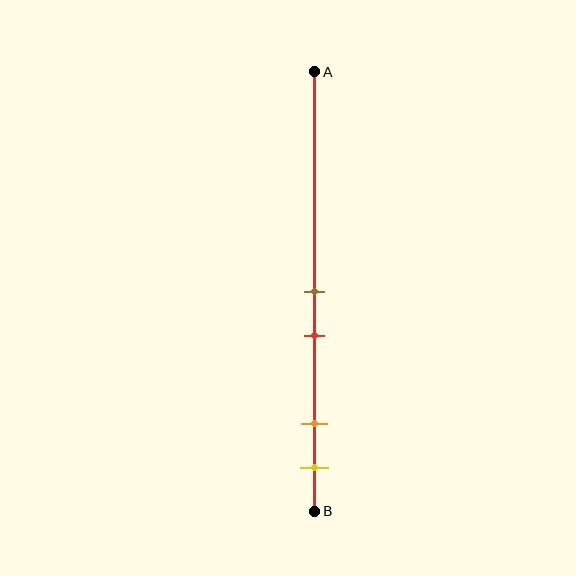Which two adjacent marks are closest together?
The brown and red marks are the closest adjacent pair.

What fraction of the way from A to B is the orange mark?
The orange mark is approximately 80% (0.8) of the way from A to B.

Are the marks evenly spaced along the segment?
No, the marks are not evenly spaced.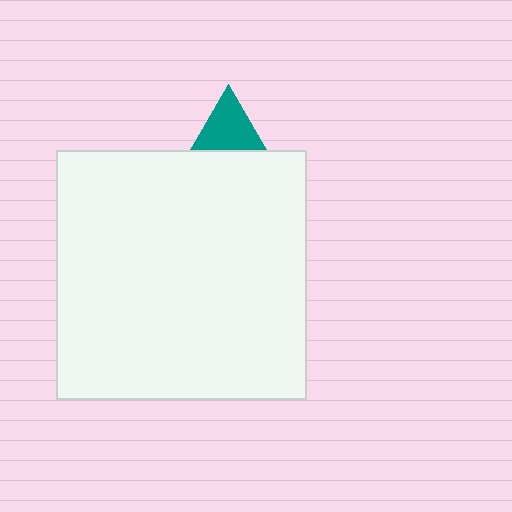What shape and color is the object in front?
The object in front is a white square.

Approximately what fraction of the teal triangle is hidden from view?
Roughly 63% of the teal triangle is hidden behind the white square.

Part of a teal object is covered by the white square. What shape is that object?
It is a triangle.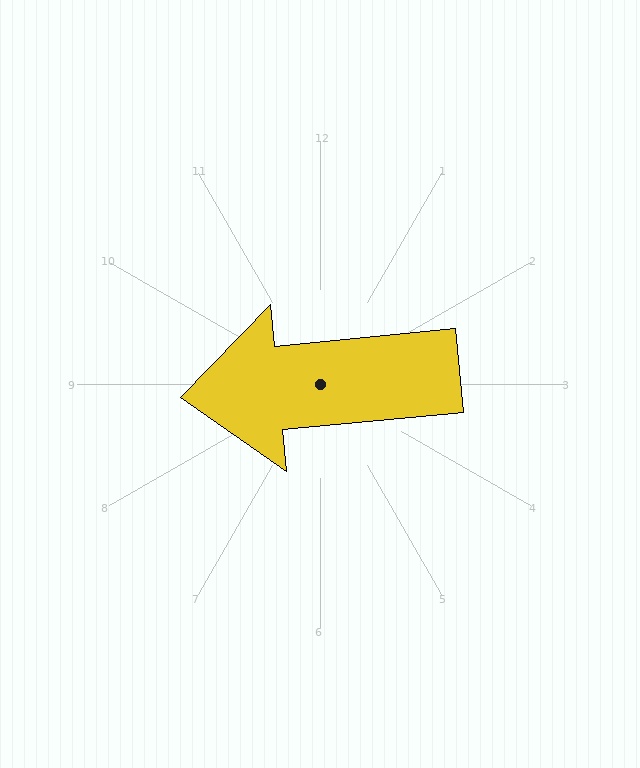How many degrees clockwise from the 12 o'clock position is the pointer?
Approximately 264 degrees.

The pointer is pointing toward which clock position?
Roughly 9 o'clock.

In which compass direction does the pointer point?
West.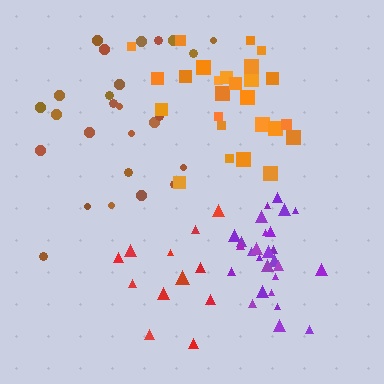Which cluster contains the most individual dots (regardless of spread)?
Purple (28).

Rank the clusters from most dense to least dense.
purple, orange, brown, red.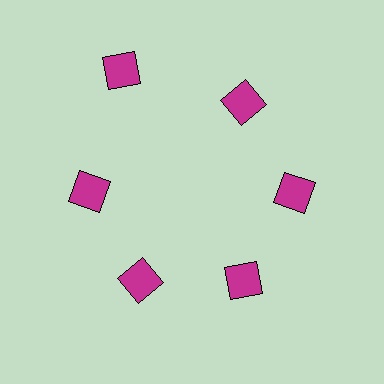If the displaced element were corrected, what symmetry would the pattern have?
It would have 6-fold rotational symmetry — the pattern would map onto itself every 60 degrees.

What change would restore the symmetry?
The symmetry would be restored by moving it inward, back onto the ring so that all 6 diamonds sit at equal angles and equal distance from the center.